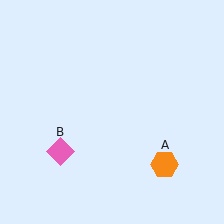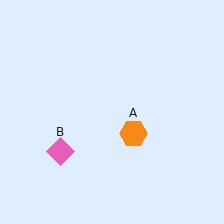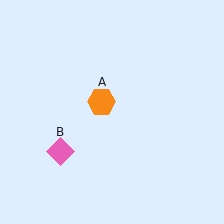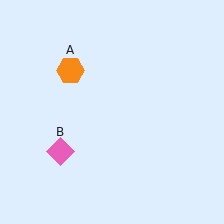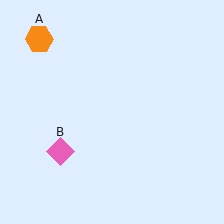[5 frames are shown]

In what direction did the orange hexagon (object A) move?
The orange hexagon (object A) moved up and to the left.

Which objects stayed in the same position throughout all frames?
Pink diamond (object B) remained stationary.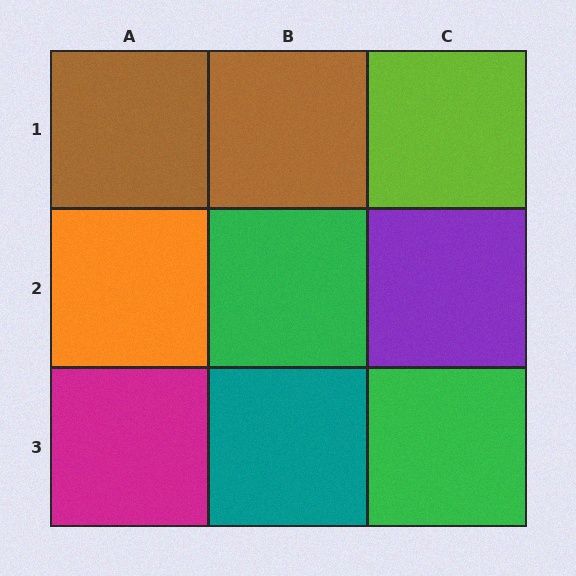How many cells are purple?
1 cell is purple.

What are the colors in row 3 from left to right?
Magenta, teal, green.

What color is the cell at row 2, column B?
Green.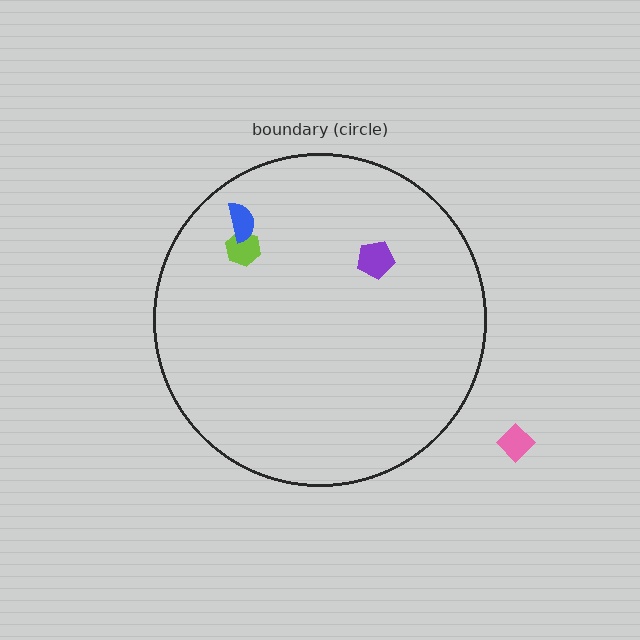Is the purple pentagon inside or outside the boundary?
Inside.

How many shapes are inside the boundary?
3 inside, 1 outside.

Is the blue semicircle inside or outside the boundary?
Inside.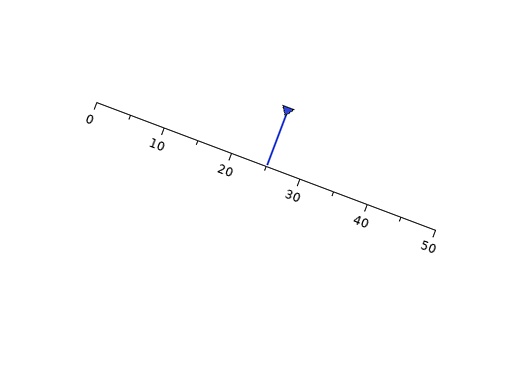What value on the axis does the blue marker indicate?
The marker indicates approximately 25.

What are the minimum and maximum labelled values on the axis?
The axis runs from 0 to 50.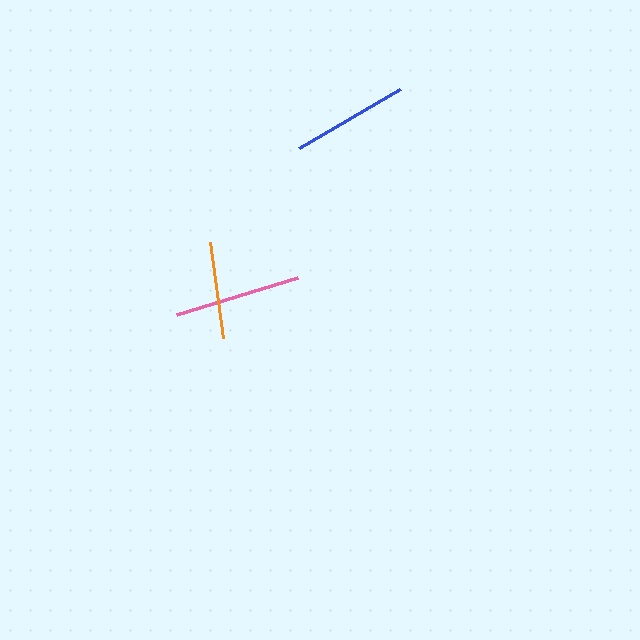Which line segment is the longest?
The pink line is the longest at approximately 127 pixels.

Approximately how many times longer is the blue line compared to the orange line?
The blue line is approximately 1.2 times the length of the orange line.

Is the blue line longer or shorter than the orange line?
The blue line is longer than the orange line.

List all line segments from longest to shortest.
From longest to shortest: pink, blue, orange.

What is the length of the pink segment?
The pink segment is approximately 127 pixels long.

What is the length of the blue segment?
The blue segment is approximately 117 pixels long.